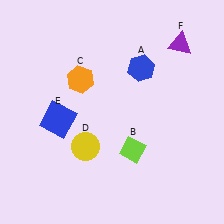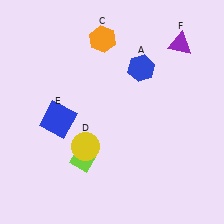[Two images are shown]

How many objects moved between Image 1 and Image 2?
2 objects moved between the two images.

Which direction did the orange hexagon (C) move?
The orange hexagon (C) moved up.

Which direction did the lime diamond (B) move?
The lime diamond (B) moved left.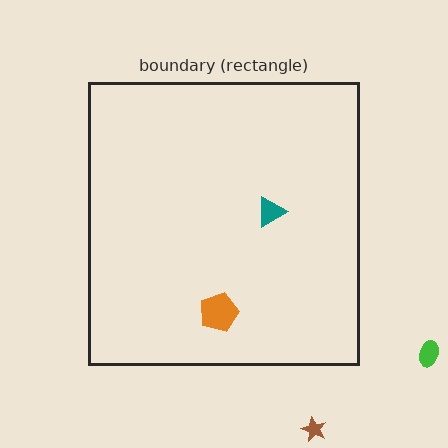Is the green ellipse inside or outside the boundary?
Outside.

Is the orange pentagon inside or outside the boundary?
Inside.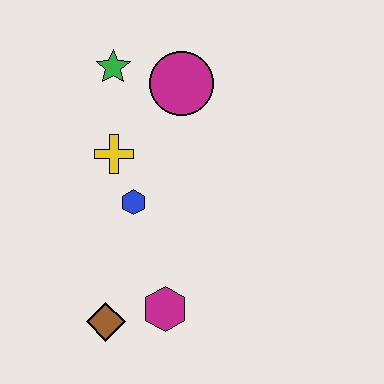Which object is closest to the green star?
The magenta circle is closest to the green star.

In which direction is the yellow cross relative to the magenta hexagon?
The yellow cross is above the magenta hexagon.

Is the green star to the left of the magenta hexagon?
Yes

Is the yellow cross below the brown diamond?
No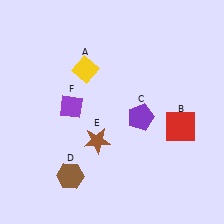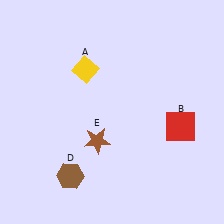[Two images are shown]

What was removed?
The purple pentagon (C), the purple diamond (F) were removed in Image 2.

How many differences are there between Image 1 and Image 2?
There are 2 differences between the two images.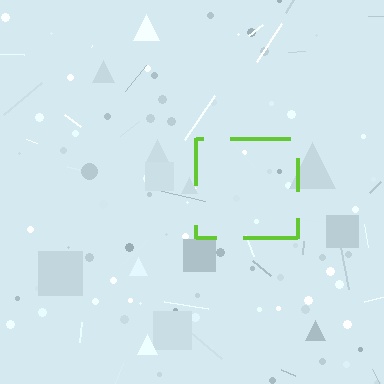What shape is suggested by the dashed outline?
The dashed outline suggests a square.